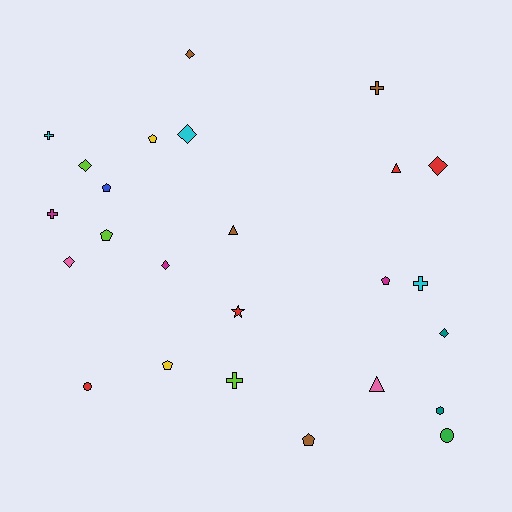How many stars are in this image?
There is 1 star.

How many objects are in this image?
There are 25 objects.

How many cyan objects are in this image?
There are 3 cyan objects.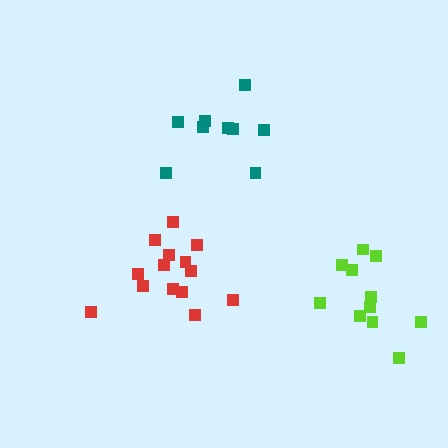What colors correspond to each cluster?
The clusters are colored: red, teal, lime.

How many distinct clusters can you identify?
There are 3 distinct clusters.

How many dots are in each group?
Group 1: 14 dots, Group 2: 9 dots, Group 3: 11 dots (34 total).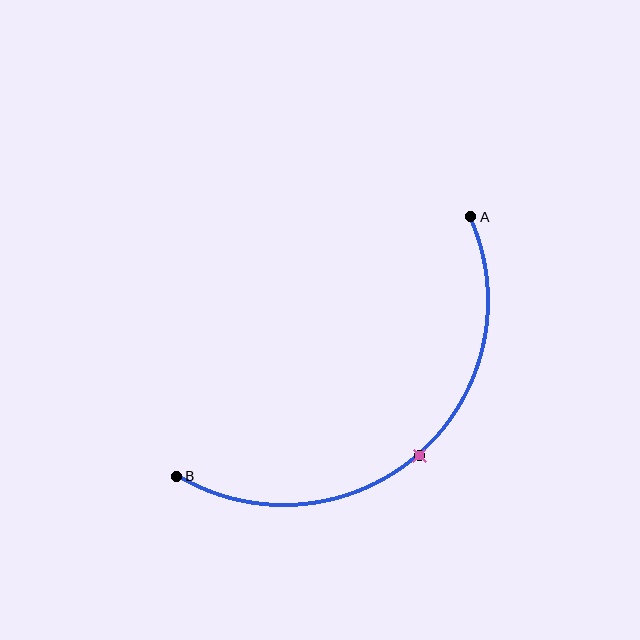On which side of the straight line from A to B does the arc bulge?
The arc bulges below and to the right of the straight line connecting A and B.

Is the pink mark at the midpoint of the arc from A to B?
Yes. The pink mark lies on the arc at equal arc-length from both A and B — it is the arc midpoint.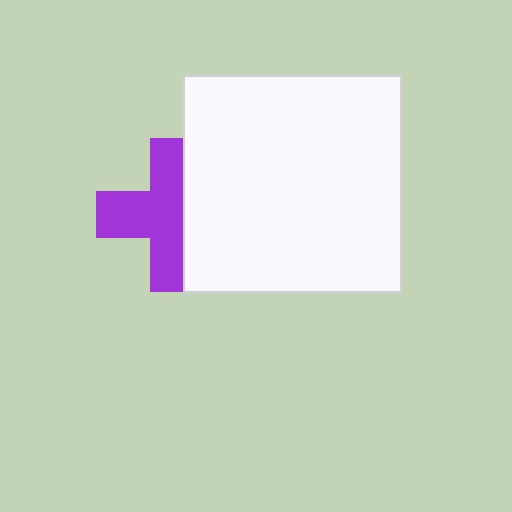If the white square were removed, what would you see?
You would see the complete purple cross.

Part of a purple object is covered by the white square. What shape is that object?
It is a cross.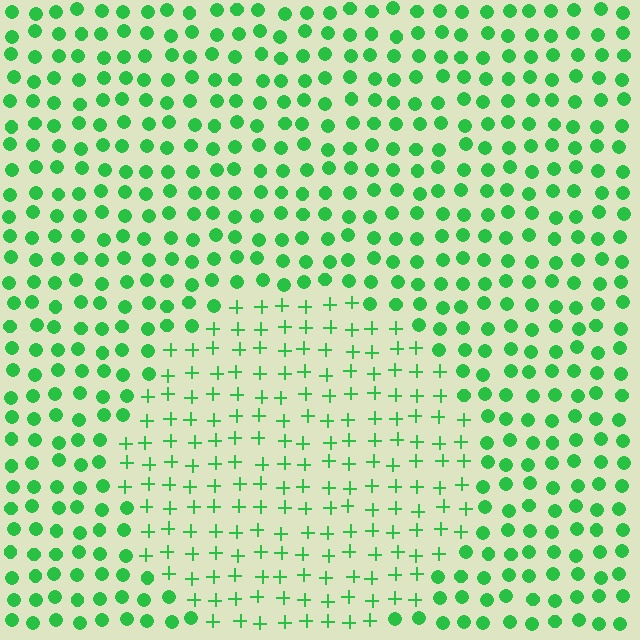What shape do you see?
I see a circle.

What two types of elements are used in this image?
The image uses plus signs inside the circle region and circles outside it.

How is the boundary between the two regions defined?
The boundary is defined by a change in element shape: plus signs inside vs. circles outside. All elements share the same color and spacing.